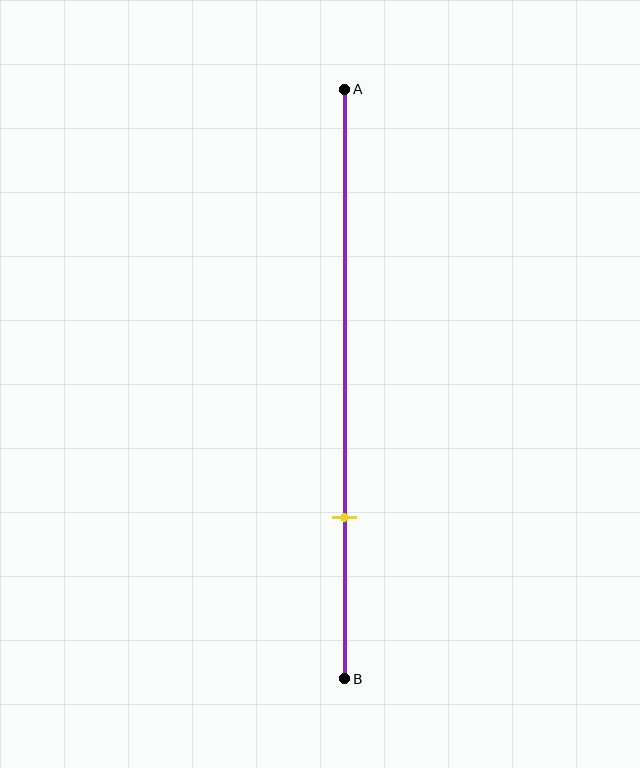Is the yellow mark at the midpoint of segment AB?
No, the mark is at about 75% from A, not at the 50% midpoint.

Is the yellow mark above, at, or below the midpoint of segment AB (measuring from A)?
The yellow mark is below the midpoint of segment AB.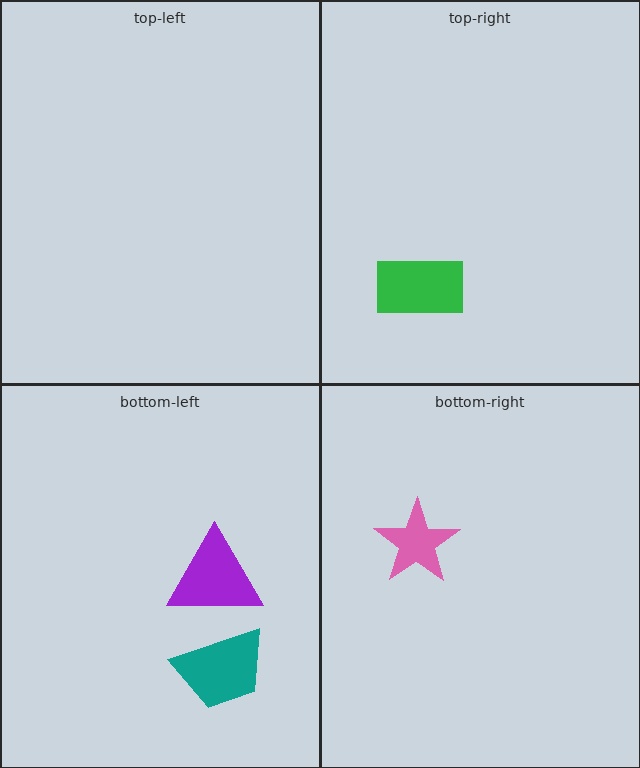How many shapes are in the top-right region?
1.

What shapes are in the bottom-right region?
The pink star.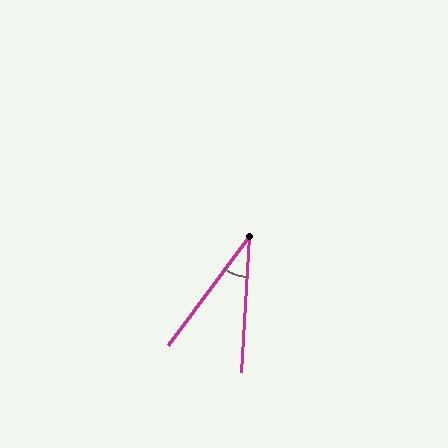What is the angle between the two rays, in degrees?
Approximately 33 degrees.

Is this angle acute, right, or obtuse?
It is acute.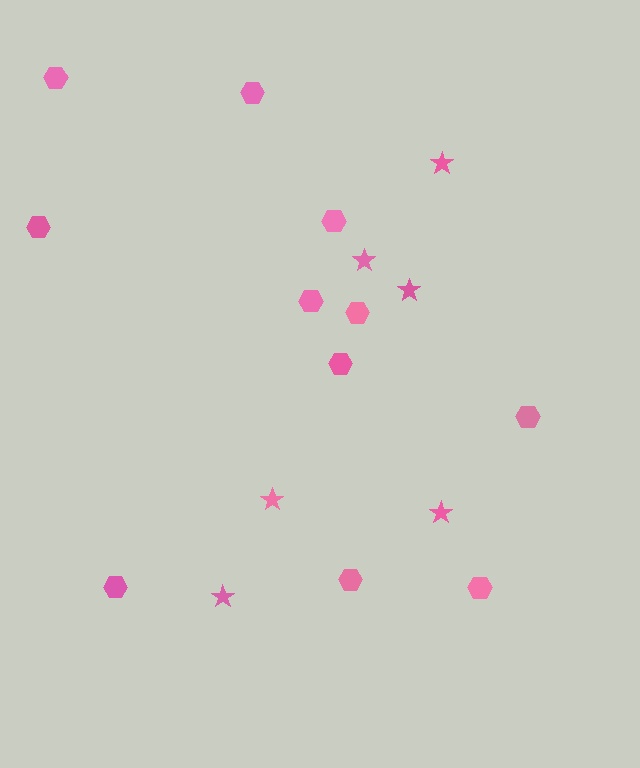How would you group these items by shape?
There are 2 groups: one group of hexagons (11) and one group of stars (6).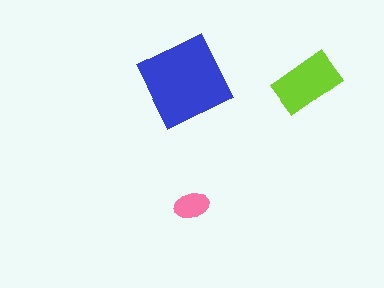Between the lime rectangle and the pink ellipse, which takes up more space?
The lime rectangle.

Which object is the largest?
The blue diamond.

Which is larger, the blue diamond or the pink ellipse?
The blue diamond.